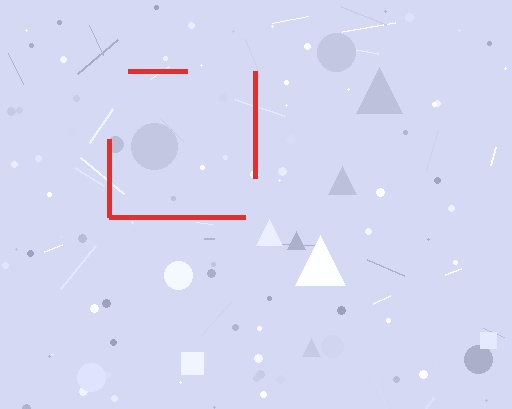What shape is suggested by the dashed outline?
The dashed outline suggests a square.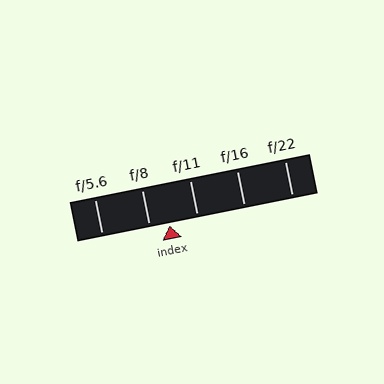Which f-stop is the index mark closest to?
The index mark is closest to f/8.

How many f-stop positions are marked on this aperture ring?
There are 5 f-stop positions marked.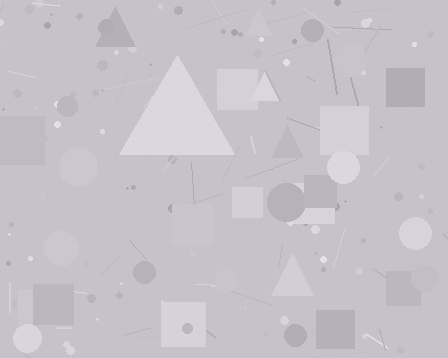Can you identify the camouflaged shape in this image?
The camouflaged shape is a triangle.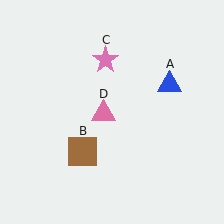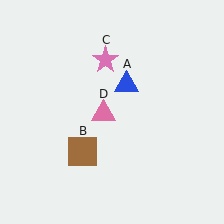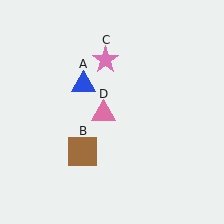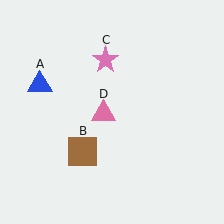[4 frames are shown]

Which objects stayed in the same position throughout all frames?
Brown square (object B) and pink star (object C) and pink triangle (object D) remained stationary.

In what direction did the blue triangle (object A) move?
The blue triangle (object A) moved left.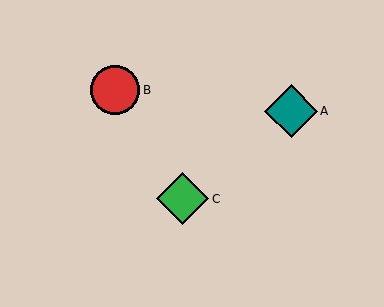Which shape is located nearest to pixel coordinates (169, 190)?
The green diamond (labeled C) at (182, 199) is nearest to that location.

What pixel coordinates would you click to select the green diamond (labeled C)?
Click at (182, 199) to select the green diamond C.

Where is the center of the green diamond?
The center of the green diamond is at (182, 199).